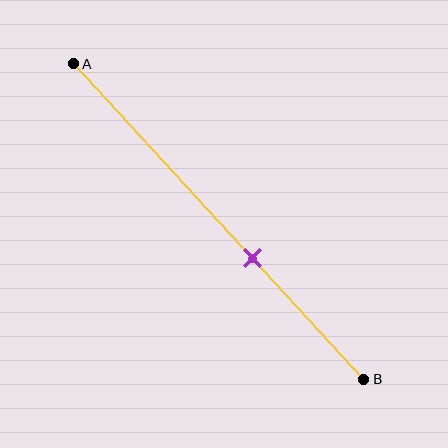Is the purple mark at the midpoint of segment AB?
No, the mark is at about 60% from A, not at the 50% midpoint.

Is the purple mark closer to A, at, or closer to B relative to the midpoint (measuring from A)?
The purple mark is closer to point B than the midpoint of segment AB.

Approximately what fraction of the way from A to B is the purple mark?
The purple mark is approximately 60% of the way from A to B.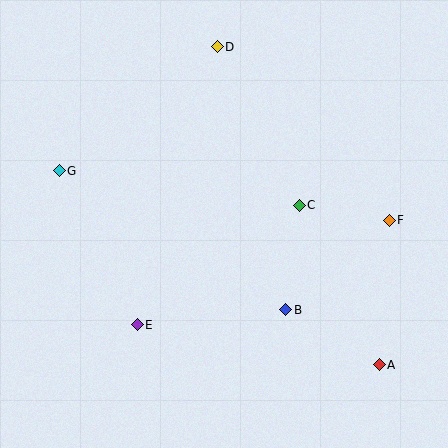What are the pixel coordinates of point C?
Point C is at (299, 205).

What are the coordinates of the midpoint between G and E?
The midpoint between G and E is at (98, 248).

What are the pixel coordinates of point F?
Point F is at (389, 220).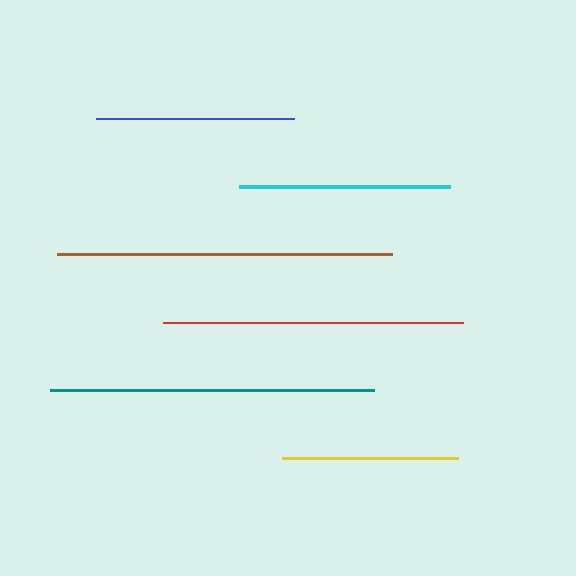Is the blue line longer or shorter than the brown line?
The brown line is longer than the blue line.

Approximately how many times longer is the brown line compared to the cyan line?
The brown line is approximately 1.6 times the length of the cyan line.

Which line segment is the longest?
The brown line is the longest at approximately 335 pixels.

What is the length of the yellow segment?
The yellow segment is approximately 175 pixels long.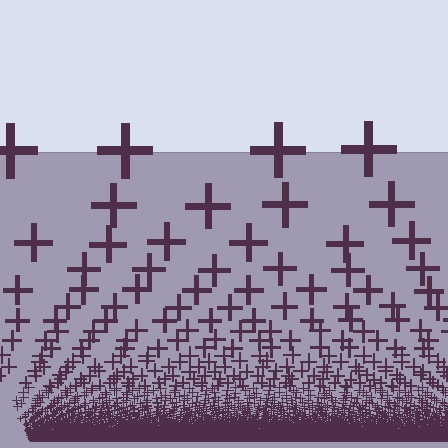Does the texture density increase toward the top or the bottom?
Density increases toward the bottom.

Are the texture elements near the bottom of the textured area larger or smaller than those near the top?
Smaller. The gradient is inverted — elements near the bottom are smaller and denser.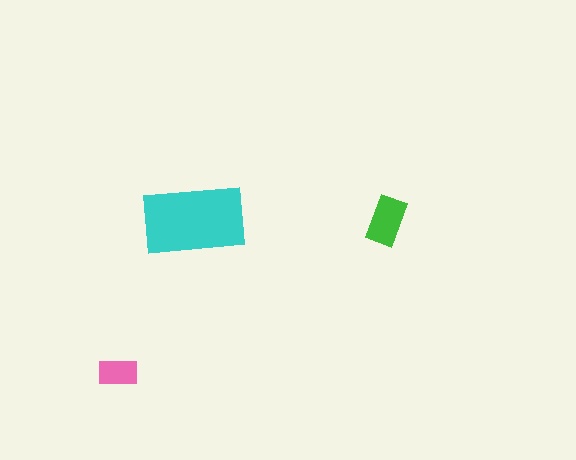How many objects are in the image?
There are 3 objects in the image.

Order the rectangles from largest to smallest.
the cyan one, the green one, the pink one.